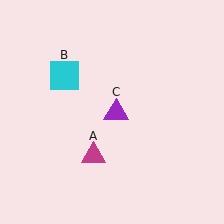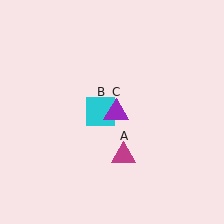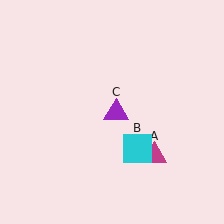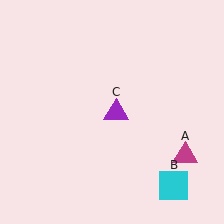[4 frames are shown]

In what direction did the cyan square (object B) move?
The cyan square (object B) moved down and to the right.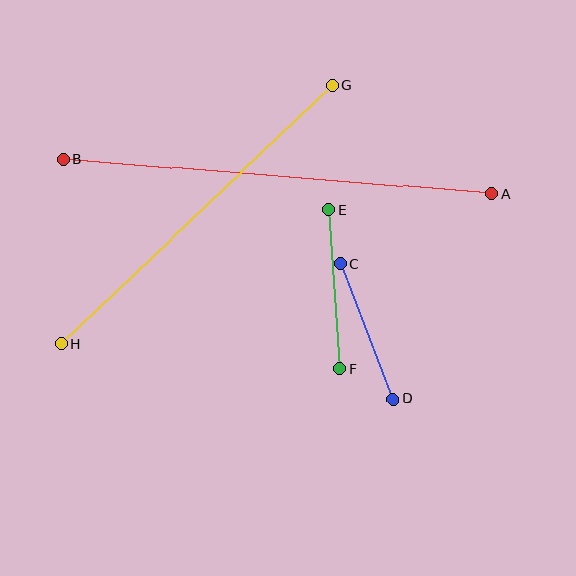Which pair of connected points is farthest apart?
Points A and B are farthest apart.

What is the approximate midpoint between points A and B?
The midpoint is at approximately (278, 177) pixels.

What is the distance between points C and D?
The distance is approximately 145 pixels.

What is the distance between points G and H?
The distance is approximately 375 pixels.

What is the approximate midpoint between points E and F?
The midpoint is at approximately (334, 289) pixels.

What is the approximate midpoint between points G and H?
The midpoint is at approximately (197, 214) pixels.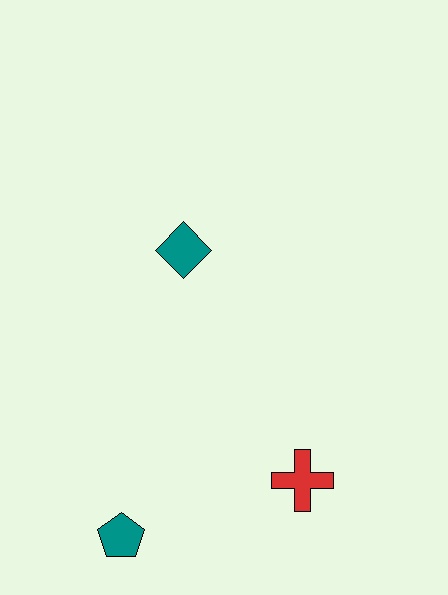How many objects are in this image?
There are 3 objects.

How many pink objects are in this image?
There are no pink objects.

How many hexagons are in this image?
There are no hexagons.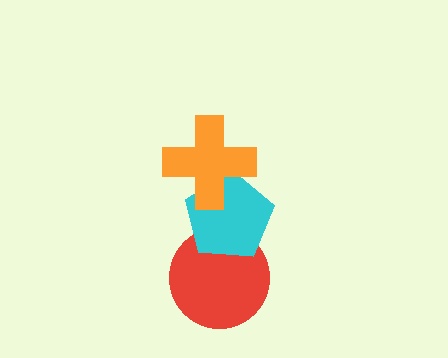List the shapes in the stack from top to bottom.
From top to bottom: the orange cross, the cyan pentagon, the red circle.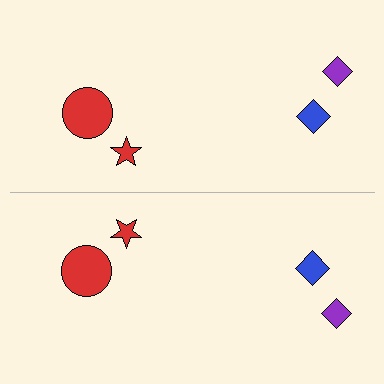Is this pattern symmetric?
Yes, this pattern has bilateral (reflection) symmetry.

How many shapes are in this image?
There are 8 shapes in this image.